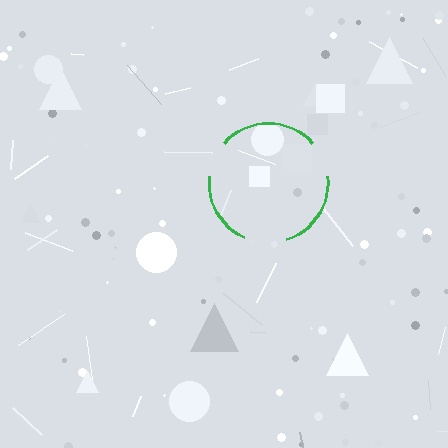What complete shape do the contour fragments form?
The contour fragments form a circle.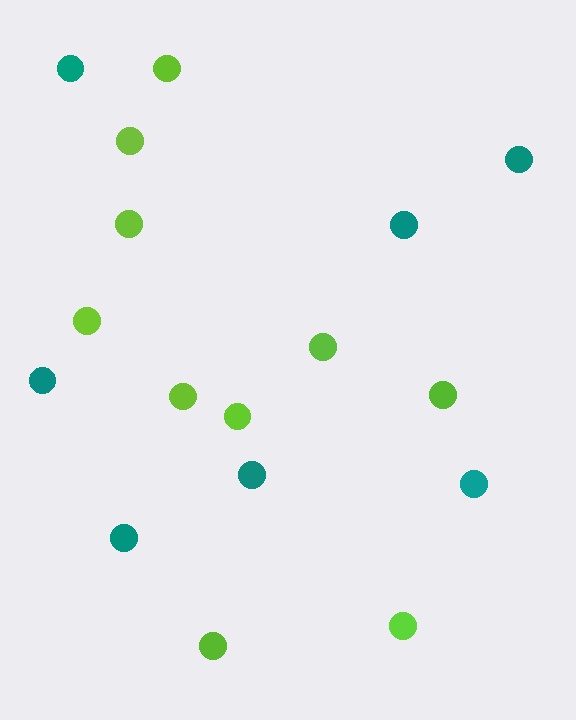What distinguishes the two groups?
There are 2 groups: one group of lime circles (10) and one group of teal circles (7).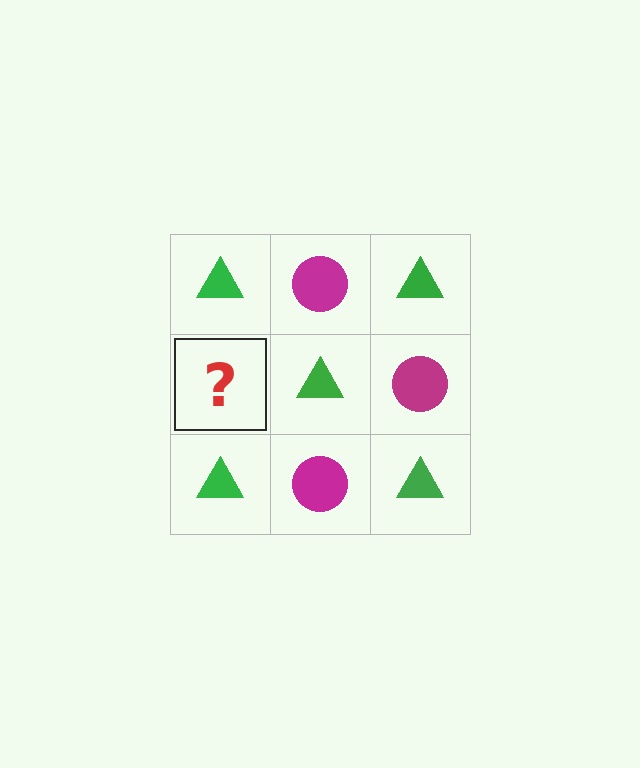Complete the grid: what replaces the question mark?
The question mark should be replaced with a magenta circle.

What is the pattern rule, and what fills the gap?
The rule is that it alternates green triangle and magenta circle in a checkerboard pattern. The gap should be filled with a magenta circle.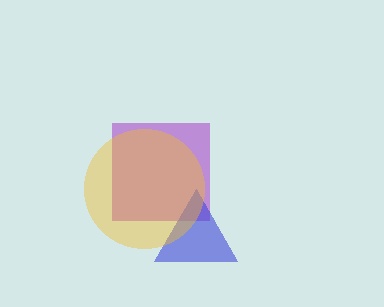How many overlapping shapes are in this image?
There are 3 overlapping shapes in the image.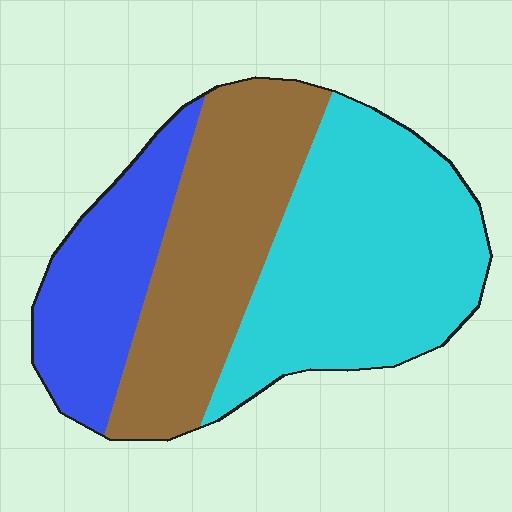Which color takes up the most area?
Cyan, at roughly 45%.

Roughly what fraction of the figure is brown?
Brown takes up about one third (1/3) of the figure.